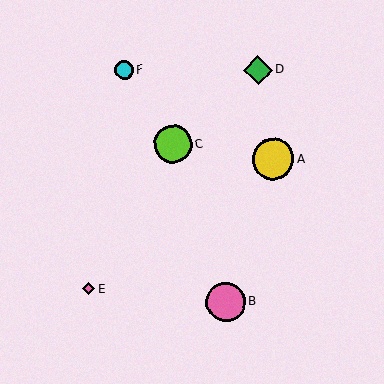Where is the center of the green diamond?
The center of the green diamond is at (258, 70).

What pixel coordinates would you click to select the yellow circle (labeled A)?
Click at (273, 159) to select the yellow circle A.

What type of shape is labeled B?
Shape B is a pink circle.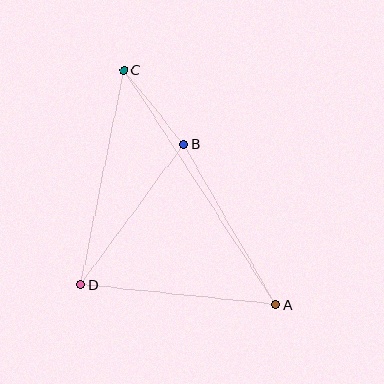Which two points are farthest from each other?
Points A and C are farthest from each other.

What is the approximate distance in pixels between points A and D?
The distance between A and D is approximately 196 pixels.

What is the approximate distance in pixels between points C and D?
The distance between C and D is approximately 219 pixels.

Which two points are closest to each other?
Points B and C are closest to each other.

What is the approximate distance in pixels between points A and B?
The distance between A and B is approximately 185 pixels.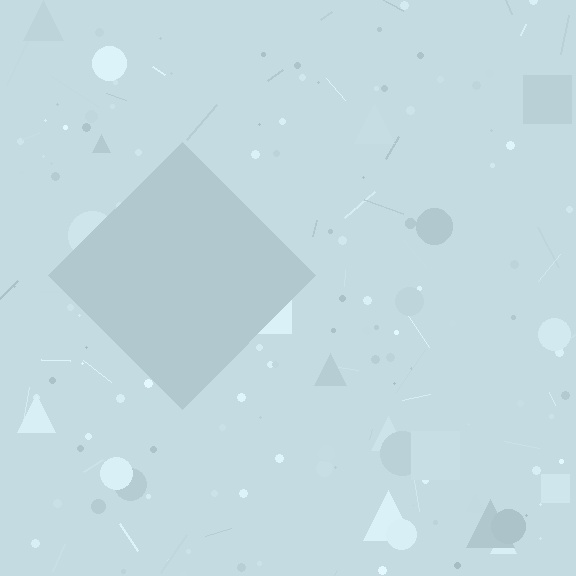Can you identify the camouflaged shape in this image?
The camouflaged shape is a diamond.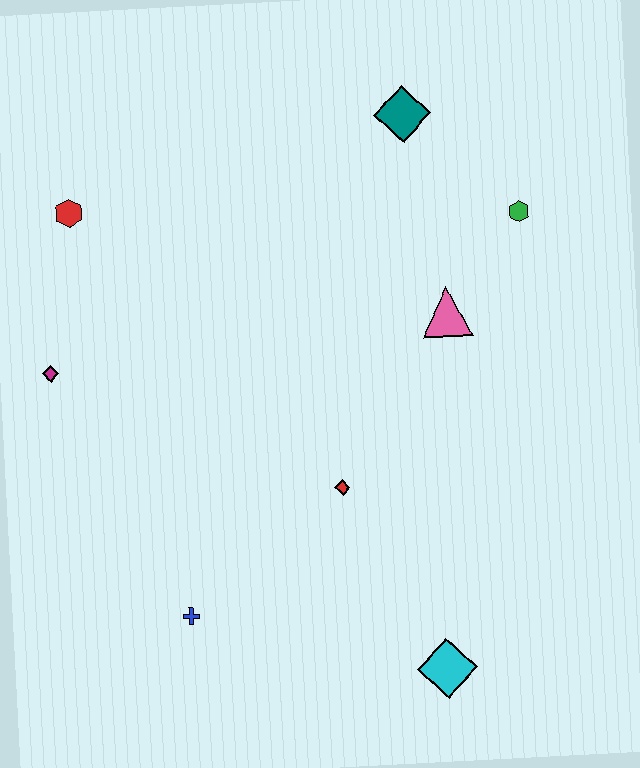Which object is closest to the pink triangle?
The green hexagon is closest to the pink triangle.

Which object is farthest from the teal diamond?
The cyan diamond is farthest from the teal diamond.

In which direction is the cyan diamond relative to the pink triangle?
The cyan diamond is below the pink triangle.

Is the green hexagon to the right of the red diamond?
Yes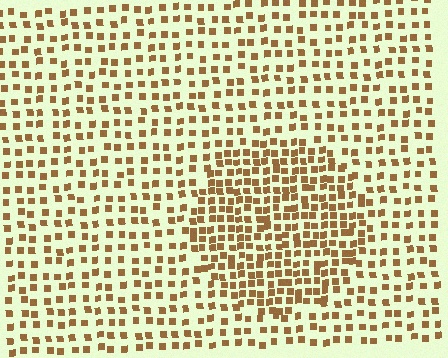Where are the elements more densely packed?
The elements are more densely packed inside the circle boundary.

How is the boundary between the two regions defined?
The boundary is defined by a change in element density (approximately 1.8x ratio). All elements are the same color, size, and shape.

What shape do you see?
I see a circle.